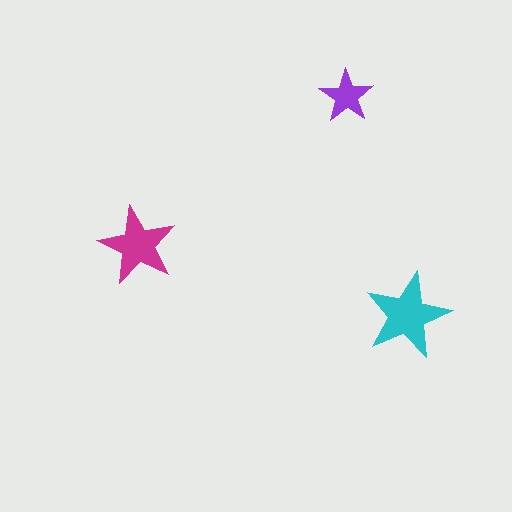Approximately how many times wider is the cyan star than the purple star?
About 1.5 times wider.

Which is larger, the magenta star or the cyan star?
The cyan one.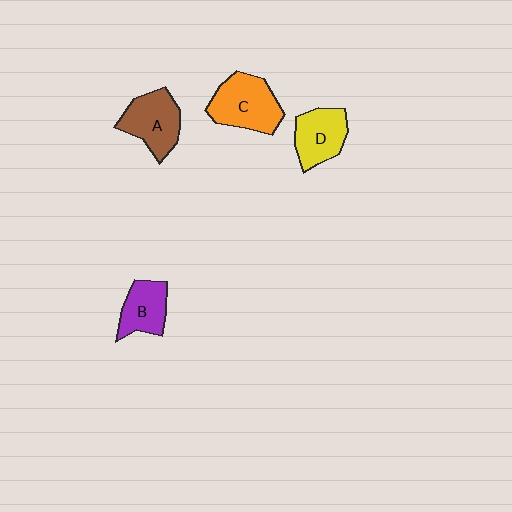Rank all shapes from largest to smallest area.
From largest to smallest: C (orange), A (brown), D (yellow), B (purple).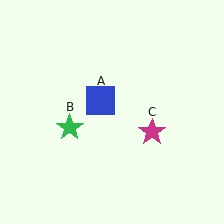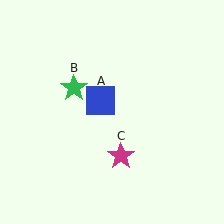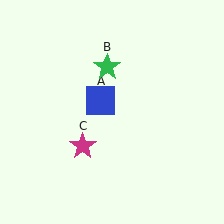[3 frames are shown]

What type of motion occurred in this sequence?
The green star (object B), magenta star (object C) rotated clockwise around the center of the scene.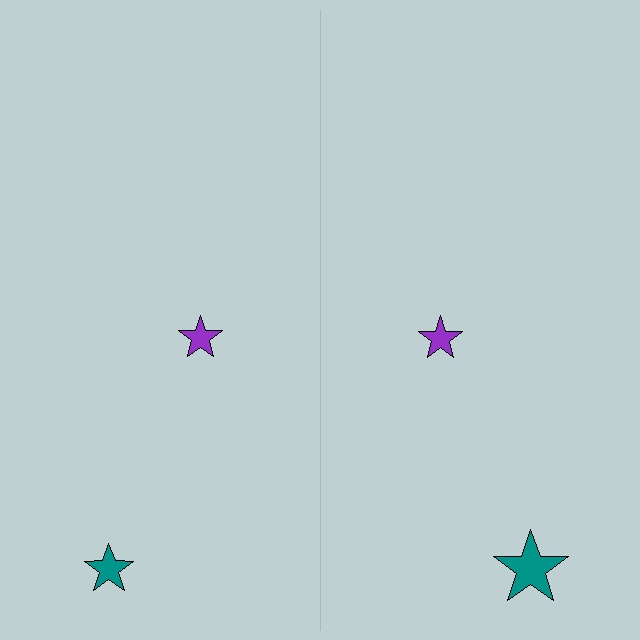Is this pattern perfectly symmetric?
No, the pattern is not perfectly symmetric. The teal star on the right side has a different size than its mirror counterpart.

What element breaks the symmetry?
The teal star on the right side has a different size than its mirror counterpart.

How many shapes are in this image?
There are 4 shapes in this image.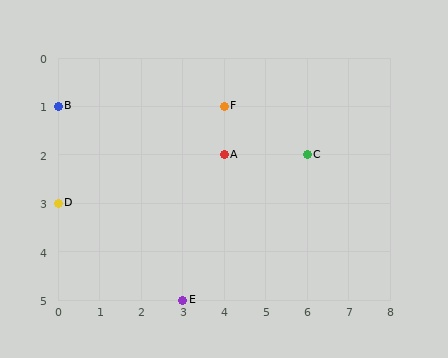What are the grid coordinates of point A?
Point A is at grid coordinates (4, 2).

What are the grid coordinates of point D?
Point D is at grid coordinates (0, 3).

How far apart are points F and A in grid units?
Points F and A are 1 row apart.